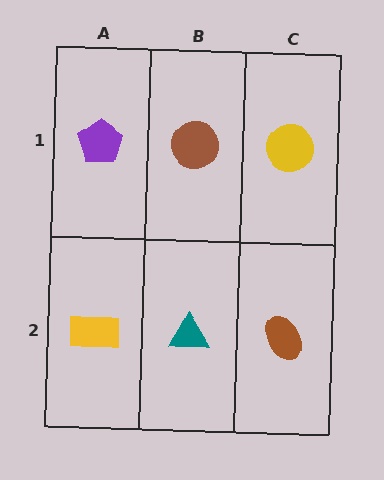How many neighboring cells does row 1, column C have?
2.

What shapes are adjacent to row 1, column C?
A brown ellipse (row 2, column C), a brown circle (row 1, column B).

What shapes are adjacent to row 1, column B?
A teal triangle (row 2, column B), a purple pentagon (row 1, column A), a yellow circle (row 1, column C).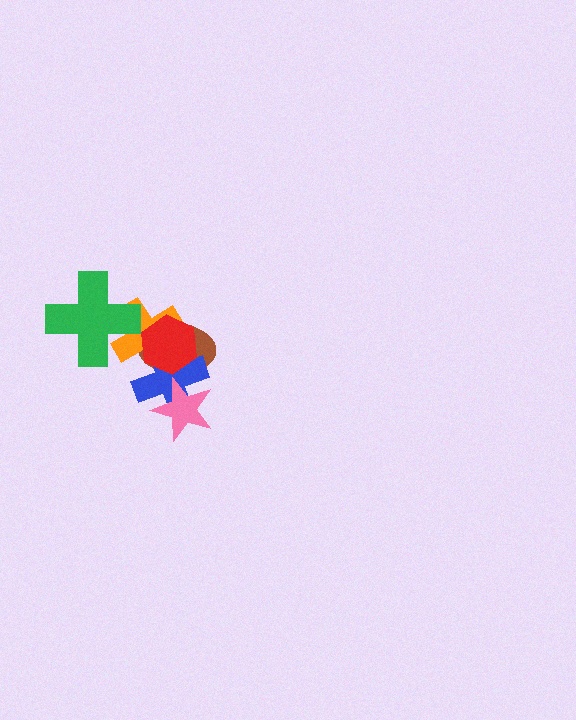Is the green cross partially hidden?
No, no other shape covers it.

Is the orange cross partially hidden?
Yes, it is partially covered by another shape.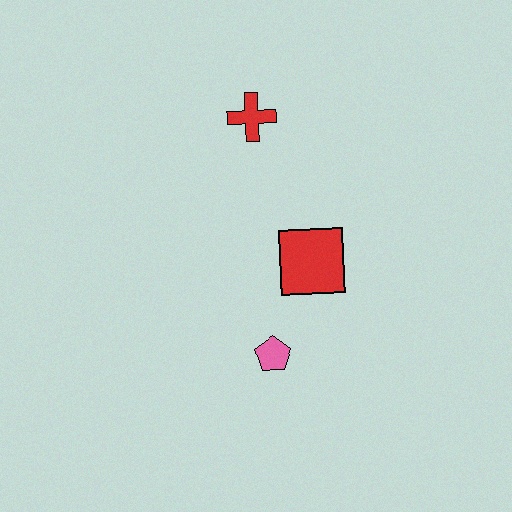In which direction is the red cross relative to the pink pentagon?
The red cross is above the pink pentagon.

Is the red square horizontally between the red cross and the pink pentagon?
No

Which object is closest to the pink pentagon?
The red square is closest to the pink pentagon.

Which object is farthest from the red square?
The red cross is farthest from the red square.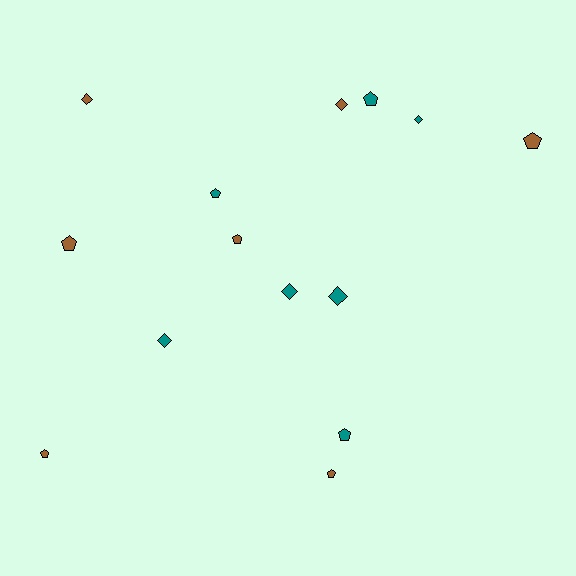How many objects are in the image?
There are 14 objects.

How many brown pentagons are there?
There are 5 brown pentagons.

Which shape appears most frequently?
Pentagon, with 8 objects.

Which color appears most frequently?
Brown, with 7 objects.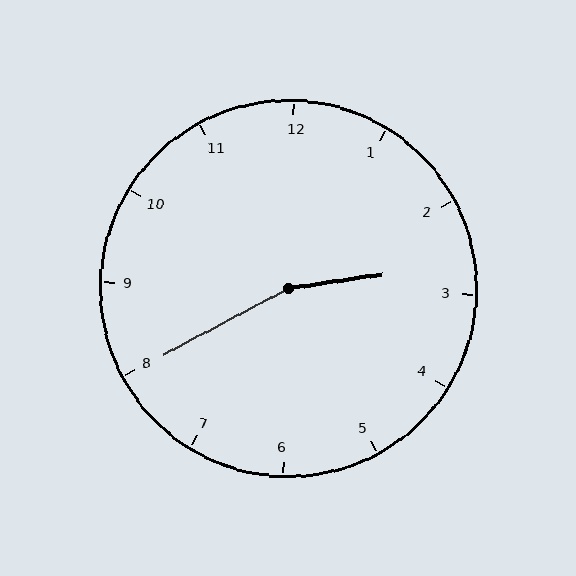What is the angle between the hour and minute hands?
Approximately 160 degrees.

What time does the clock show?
2:40.